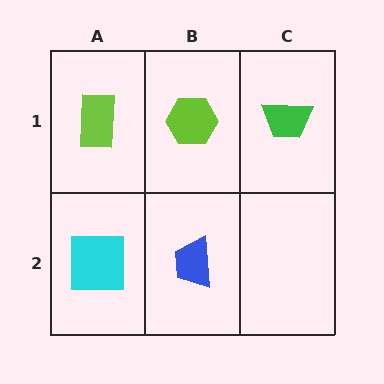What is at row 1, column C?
A green trapezoid.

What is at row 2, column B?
A blue trapezoid.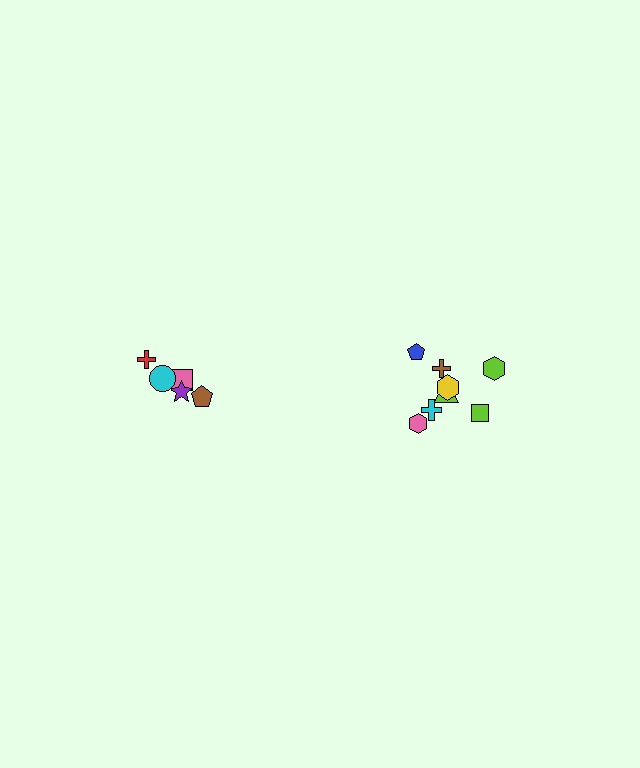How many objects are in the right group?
There are 8 objects.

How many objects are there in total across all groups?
There are 13 objects.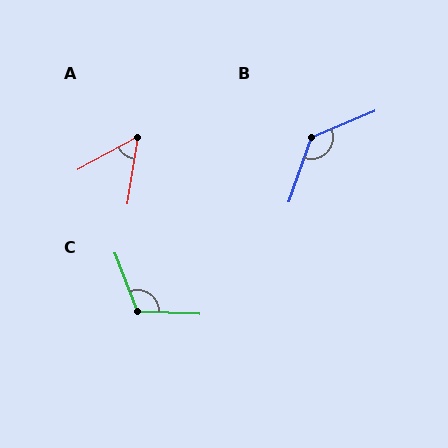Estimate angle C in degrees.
Approximately 113 degrees.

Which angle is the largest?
B, at approximately 132 degrees.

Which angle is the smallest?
A, at approximately 52 degrees.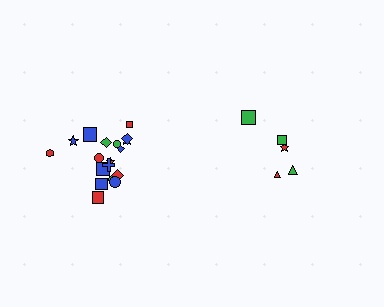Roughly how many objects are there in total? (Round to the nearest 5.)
Roughly 25 objects in total.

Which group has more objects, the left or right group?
The left group.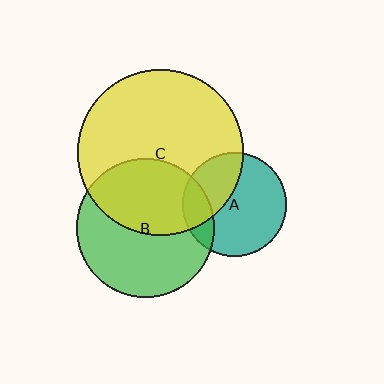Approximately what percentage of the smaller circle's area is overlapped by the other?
Approximately 20%.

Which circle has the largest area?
Circle C (yellow).